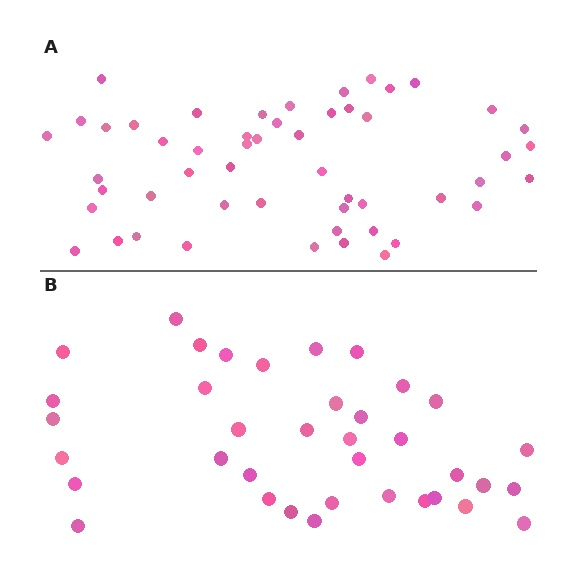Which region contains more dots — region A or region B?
Region A (the top region) has more dots.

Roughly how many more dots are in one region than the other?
Region A has approximately 15 more dots than region B.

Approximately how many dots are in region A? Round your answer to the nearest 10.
About 50 dots. (The exact count is 52, which rounds to 50.)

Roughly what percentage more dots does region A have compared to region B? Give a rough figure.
About 40% more.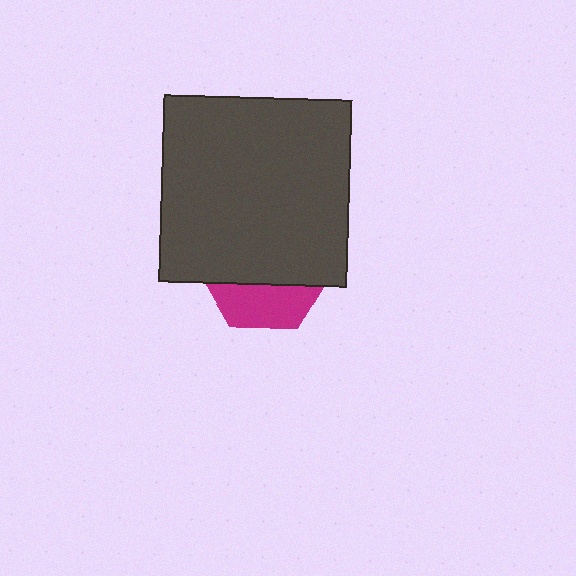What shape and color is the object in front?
The object in front is a dark gray square.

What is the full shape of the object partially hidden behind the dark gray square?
The partially hidden object is a magenta hexagon.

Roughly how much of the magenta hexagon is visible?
A small part of it is visible (roughly 33%).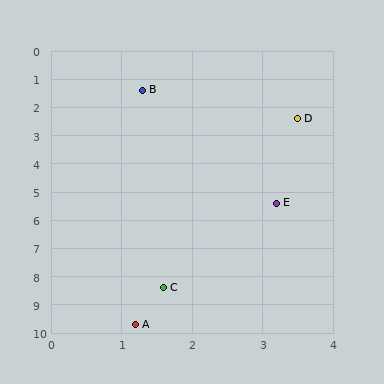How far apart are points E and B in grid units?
Points E and B are about 4.4 grid units apart.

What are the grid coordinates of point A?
Point A is at approximately (1.2, 9.7).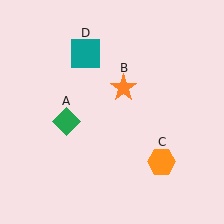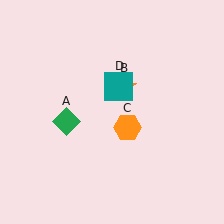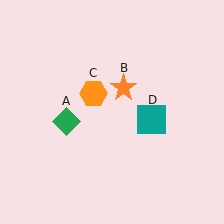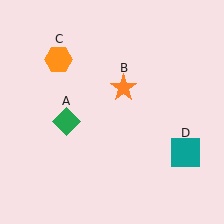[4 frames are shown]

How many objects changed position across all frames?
2 objects changed position: orange hexagon (object C), teal square (object D).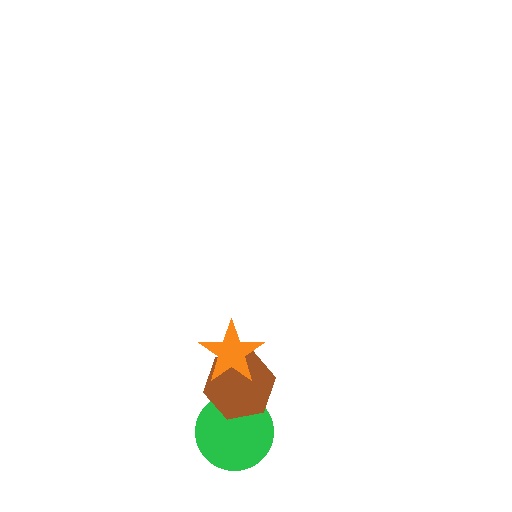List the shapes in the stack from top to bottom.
From top to bottom: the orange star, the brown hexagon, the green circle.